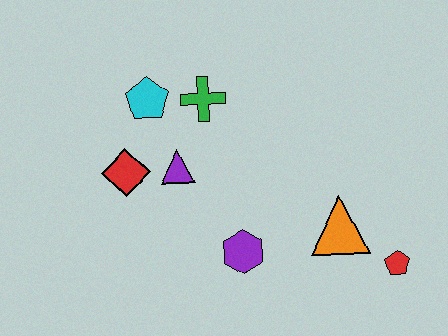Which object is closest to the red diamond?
The purple triangle is closest to the red diamond.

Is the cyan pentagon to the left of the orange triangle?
Yes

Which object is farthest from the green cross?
The red pentagon is farthest from the green cross.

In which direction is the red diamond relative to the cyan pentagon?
The red diamond is below the cyan pentagon.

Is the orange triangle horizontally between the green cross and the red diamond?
No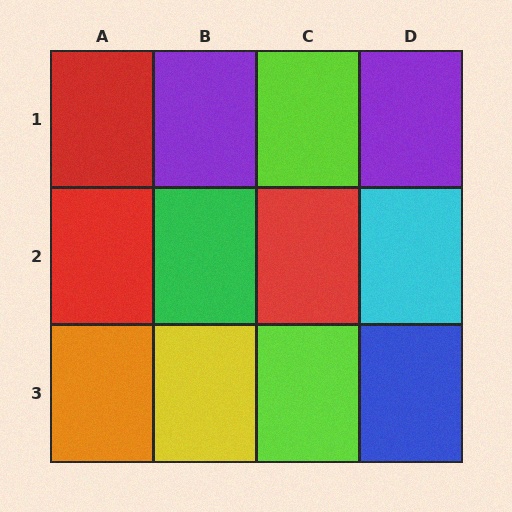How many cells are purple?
2 cells are purple.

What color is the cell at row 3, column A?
Orange.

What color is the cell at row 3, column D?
Blue.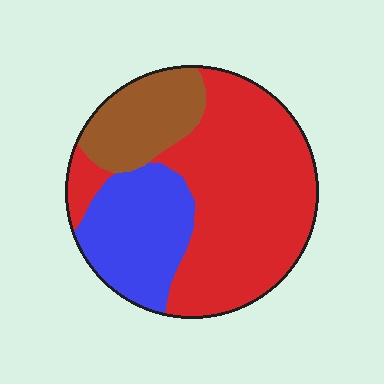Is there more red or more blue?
Red.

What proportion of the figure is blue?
Blue takes up about one quarter (1/4) of the figure.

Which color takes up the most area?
Red, at roughly 55%.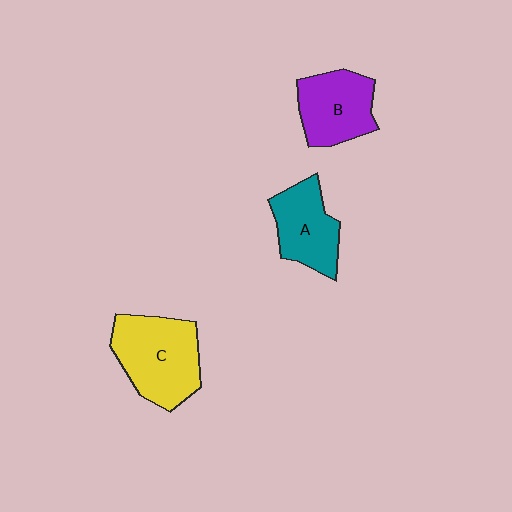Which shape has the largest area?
Shape C (yellow).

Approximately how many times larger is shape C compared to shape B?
Approximately 1.3 times.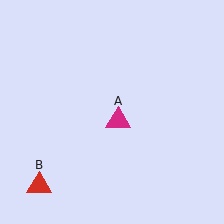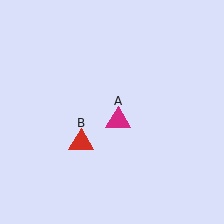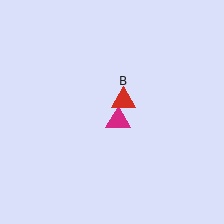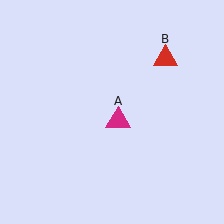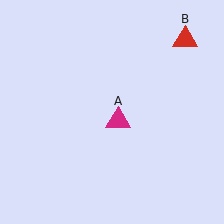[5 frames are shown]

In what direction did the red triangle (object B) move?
The red triangle (object B) moved up and to the right.